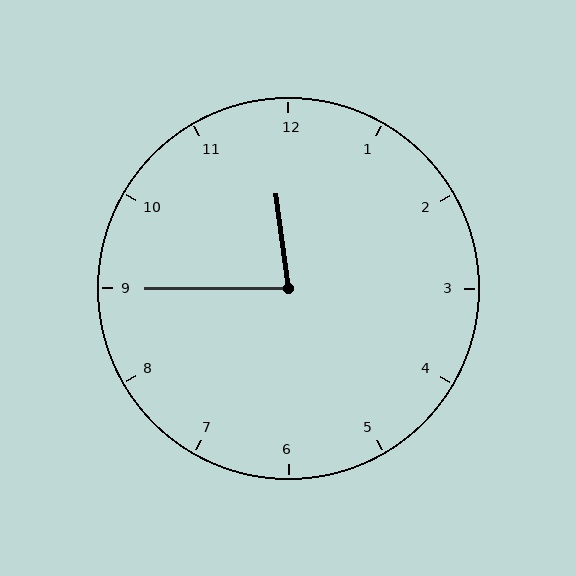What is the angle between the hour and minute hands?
Approximately 82 degrees.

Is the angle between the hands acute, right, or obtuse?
It is acute.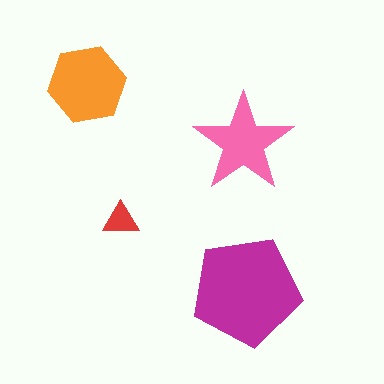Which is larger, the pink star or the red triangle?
The pink star.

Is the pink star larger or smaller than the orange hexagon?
Smaller.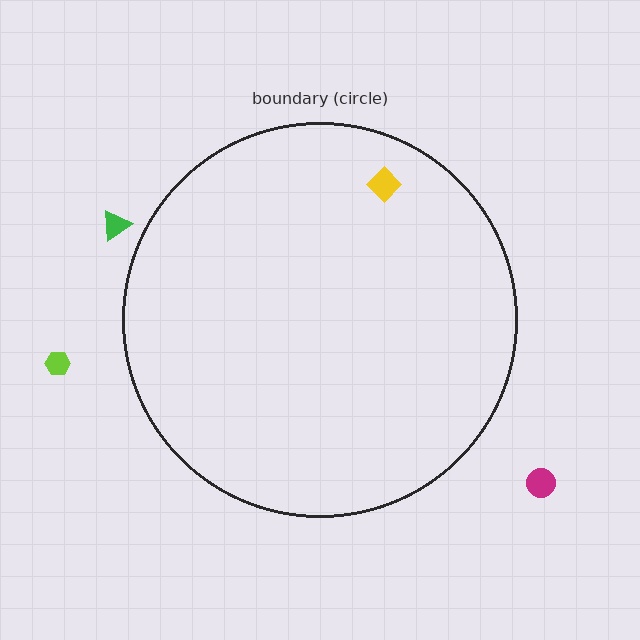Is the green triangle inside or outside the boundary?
Outside.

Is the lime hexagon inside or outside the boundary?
Outside.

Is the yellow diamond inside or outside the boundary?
Inside.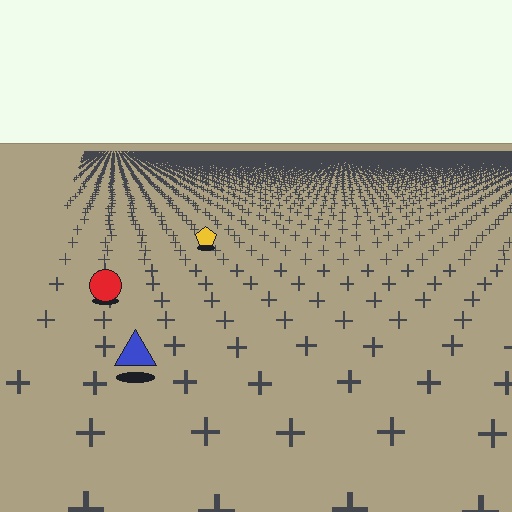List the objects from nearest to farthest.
From nearest to farthest: the blue triangle, the red circle, the yellow pentagon.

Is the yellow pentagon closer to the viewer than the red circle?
No. The red circle is closer — you can tell from the texture gradient: the ground texture is coarser near it.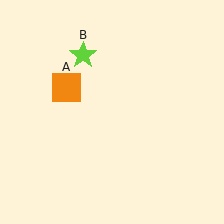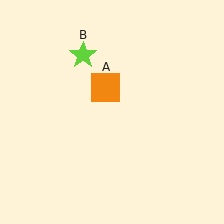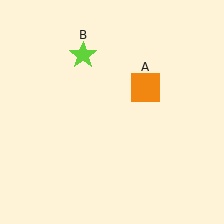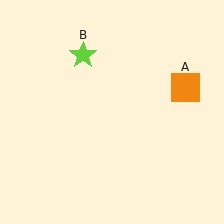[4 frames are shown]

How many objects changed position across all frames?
1 object changed position: orange square (object A).